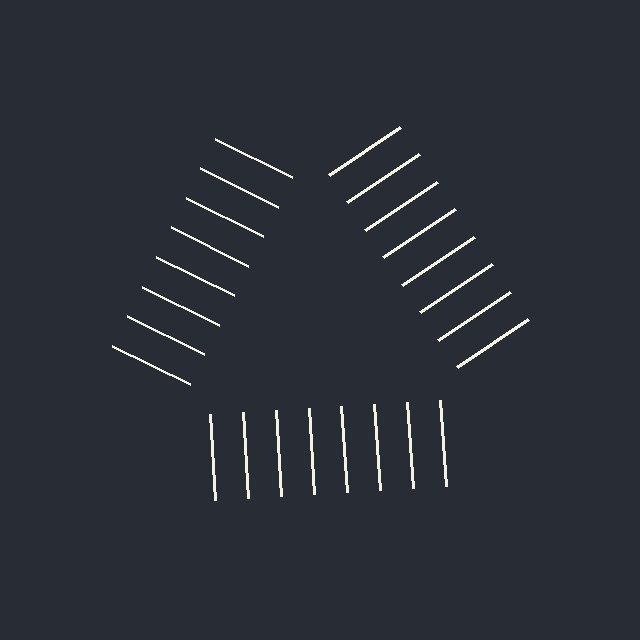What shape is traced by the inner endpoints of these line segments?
An illusory triangle — the line segments terminate on its edges but no continuous stroke is drawn.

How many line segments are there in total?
24 — 8 along each of the 3 edges.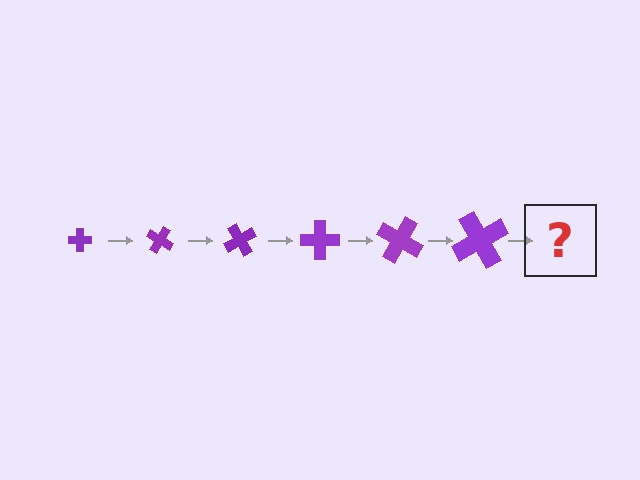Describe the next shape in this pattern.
It should be a cross, larger than the previous one and rotated 180 degrees from the start.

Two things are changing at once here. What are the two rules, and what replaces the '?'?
The two rules are that the cross grows larger each step and it rotates 30 degrees each step. The '?' should be a cross, larger than the previous one and rotated 180 degrees from the start.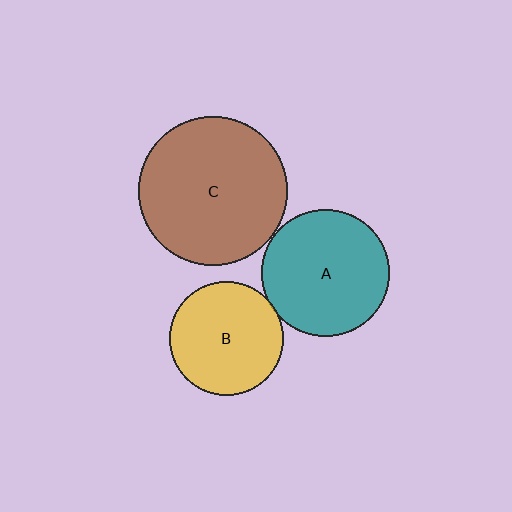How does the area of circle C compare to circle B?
Approximately 1.7 times.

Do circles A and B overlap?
Yes.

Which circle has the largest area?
Circle C (brown).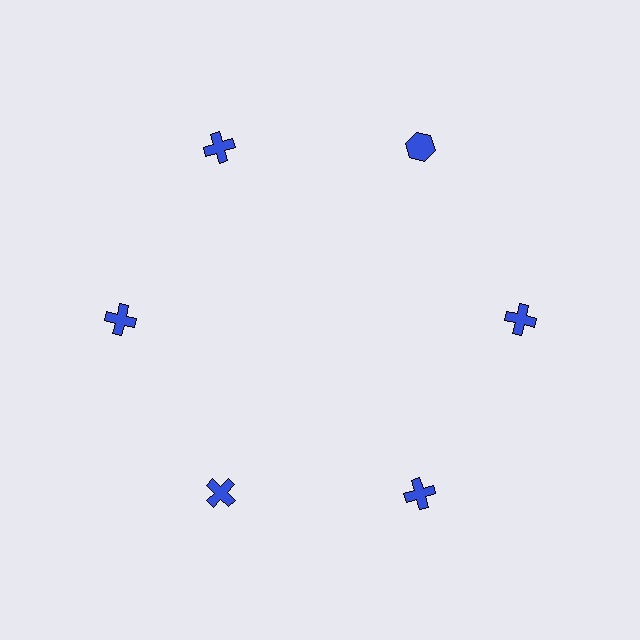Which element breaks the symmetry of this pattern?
The blue hexagon at roughly the 1 o'clock position breaks the symmetry. All other shapes are blue crosses.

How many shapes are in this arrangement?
There are 6 shapes arranged in a ring pattern.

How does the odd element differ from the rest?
It has a different shape: hexagon instead of cross.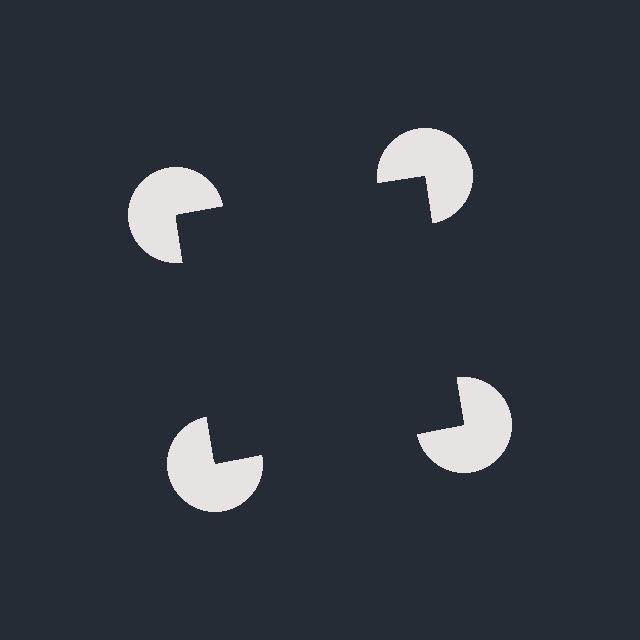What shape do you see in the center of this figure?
An illusory square — its edges are inferred from the aligned wedge cuts in the pac-man discs, not physically drawn.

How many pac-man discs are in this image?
There are 4 — one at each vertex of the illusory square.